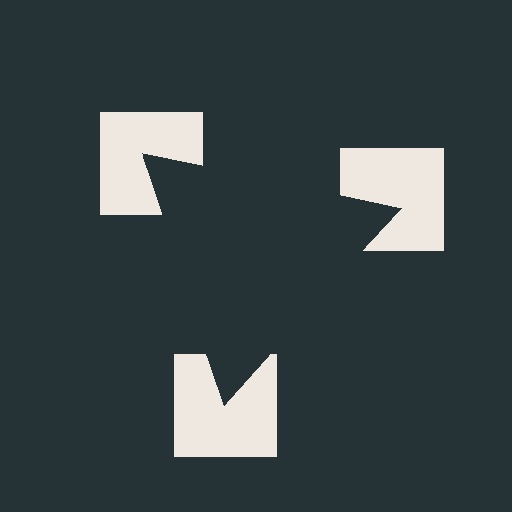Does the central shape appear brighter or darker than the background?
It typically appears slightly darker than the background, even though no actual brightness change is drawn.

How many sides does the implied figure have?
3 sides.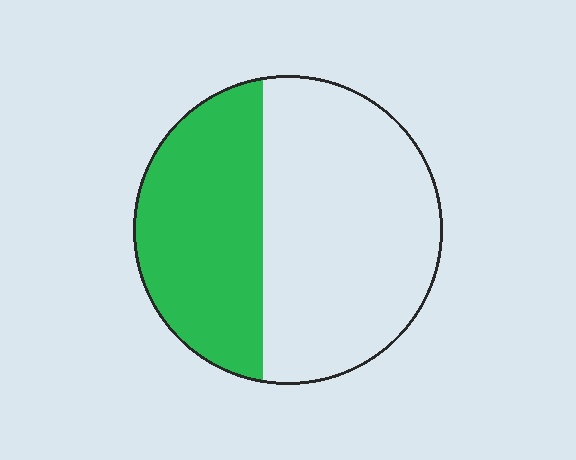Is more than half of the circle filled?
No.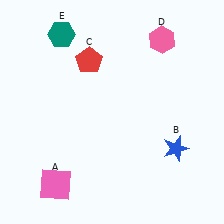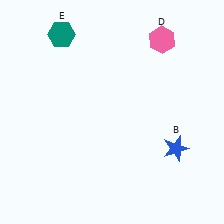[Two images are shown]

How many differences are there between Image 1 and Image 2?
There are 2 differences between the two images.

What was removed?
The pink square (A), the red pentagon (C) were removed in Image 2.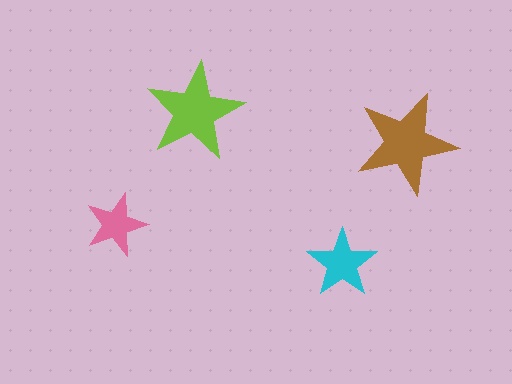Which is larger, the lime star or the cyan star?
The lime one.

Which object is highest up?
The lime star is topmost.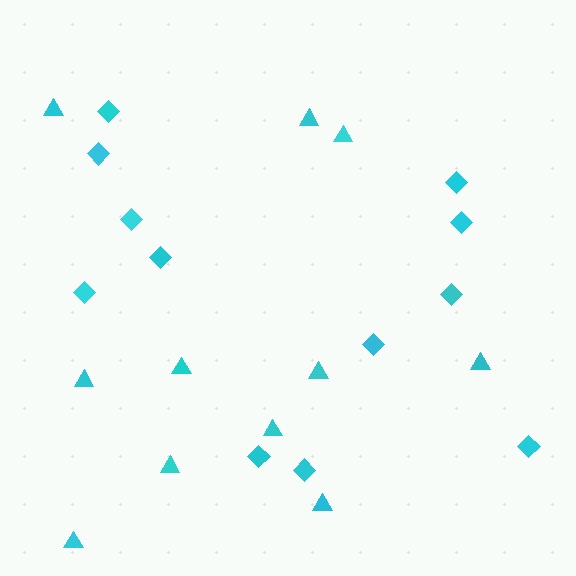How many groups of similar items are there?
There are 2 groups: one group of triangles (11) and one group of diamonds (12).